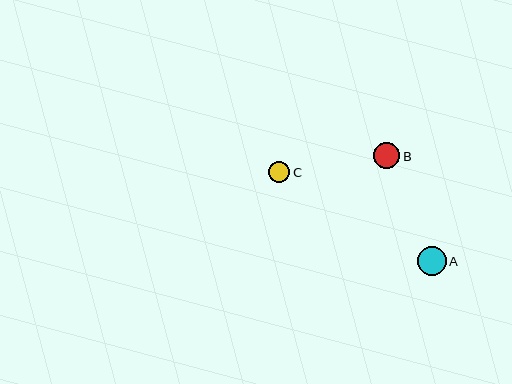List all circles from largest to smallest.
From largest to smallest: A, B, C.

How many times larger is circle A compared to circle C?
Circle A is approximately 1.3 times the size of circle C.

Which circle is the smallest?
Circle C is the smallest with a size of approximately 21 pixels.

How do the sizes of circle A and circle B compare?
Circle A and circle B are approximately the same size.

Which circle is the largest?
Circle A is the largest with a size of approximately 29 pixels.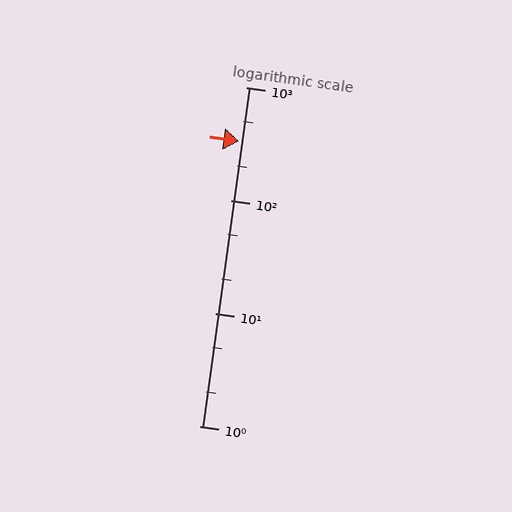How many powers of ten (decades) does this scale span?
The scale spans 3 decades, from 1 to 1000.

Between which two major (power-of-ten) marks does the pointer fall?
The pointer is between 100 and 1000.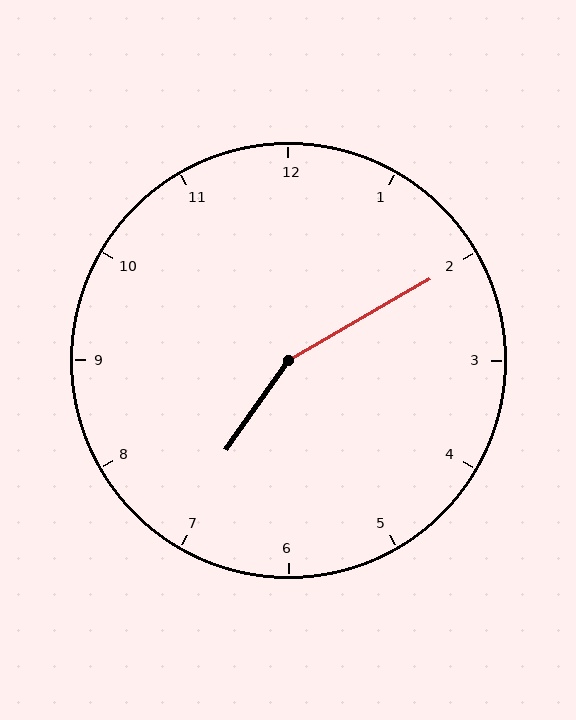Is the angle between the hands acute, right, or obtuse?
It is obtuse.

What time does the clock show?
7:10.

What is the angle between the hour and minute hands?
Approximately 155 degrees.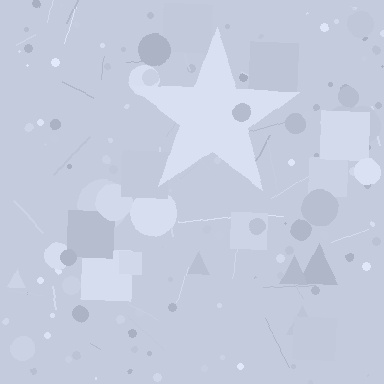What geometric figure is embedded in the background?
A star is embedded in the background.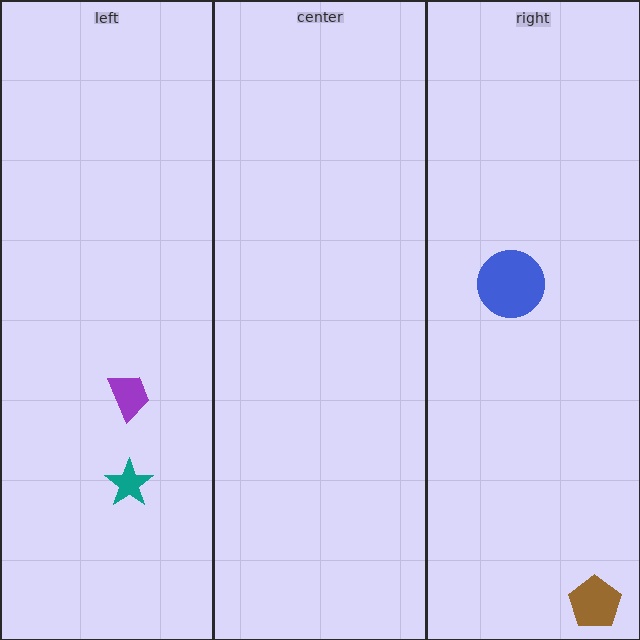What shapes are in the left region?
The purple trapezoid, the teal star.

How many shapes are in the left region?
2.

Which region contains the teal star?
The left region.